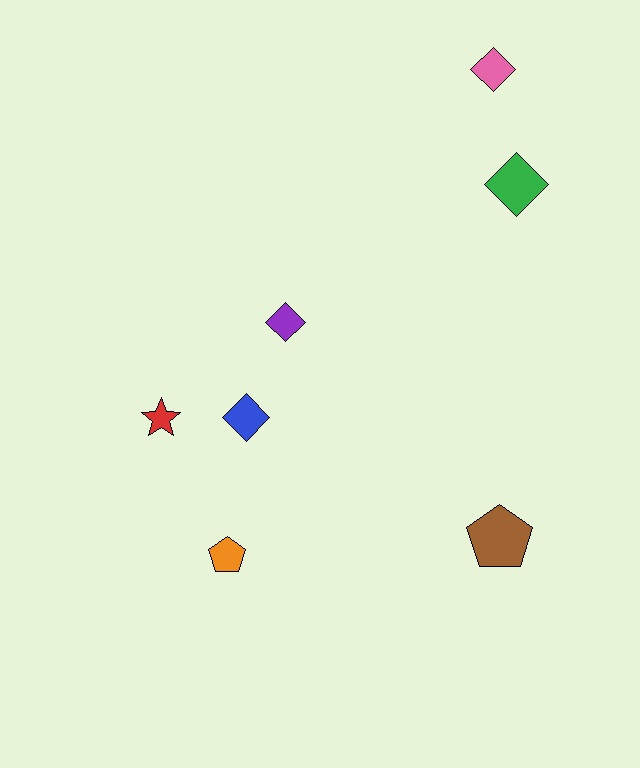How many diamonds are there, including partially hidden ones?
There are 4 diamonds.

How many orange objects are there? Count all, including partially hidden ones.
There is 1 orange object.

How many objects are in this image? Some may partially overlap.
There are 7 objects.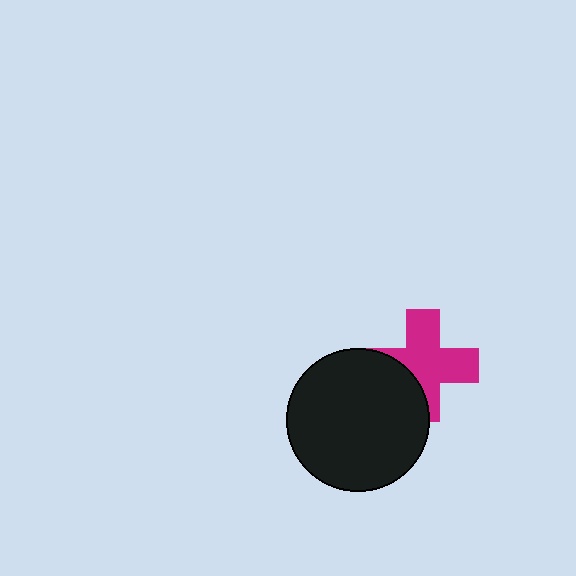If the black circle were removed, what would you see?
You would see the complete magenta cross.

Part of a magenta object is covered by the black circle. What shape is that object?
It is a cross.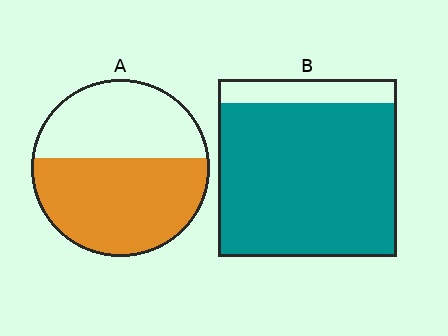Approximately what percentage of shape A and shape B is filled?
A is approximately 55% and B is approximately 85%.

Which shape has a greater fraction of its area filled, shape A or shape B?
Shape B.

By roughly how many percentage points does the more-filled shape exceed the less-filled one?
By roughly 30 percentage points (B over A).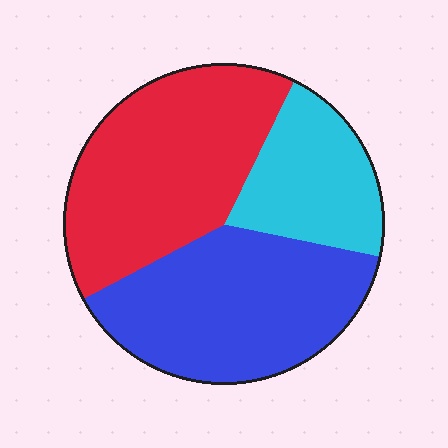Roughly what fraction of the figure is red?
Red covers about 40% of the figure.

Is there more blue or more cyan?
Blue.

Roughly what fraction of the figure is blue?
Blue takes up about two fifths (2/5) of the figure.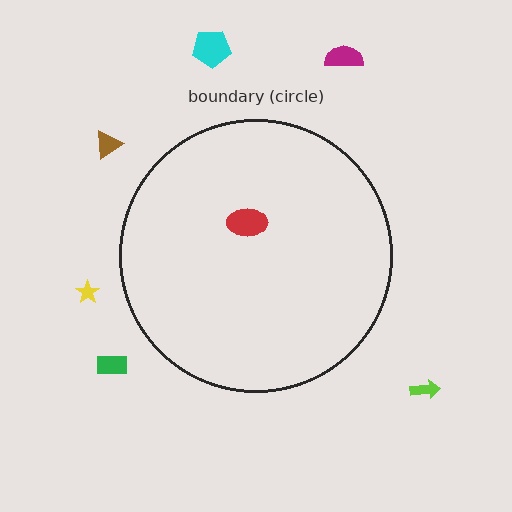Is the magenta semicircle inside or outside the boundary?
Outside.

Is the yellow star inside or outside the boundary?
Outside.